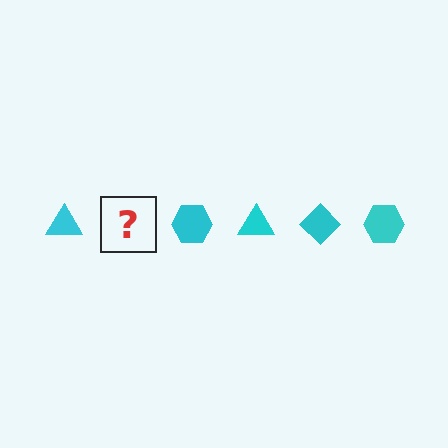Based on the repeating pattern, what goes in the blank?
The blank should be a cyan diamond.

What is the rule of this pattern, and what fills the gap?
The rule is that the pattern cycles through triangle, diamond, hexagon shapes in cyan. The gap should be filled with a cyan diamond.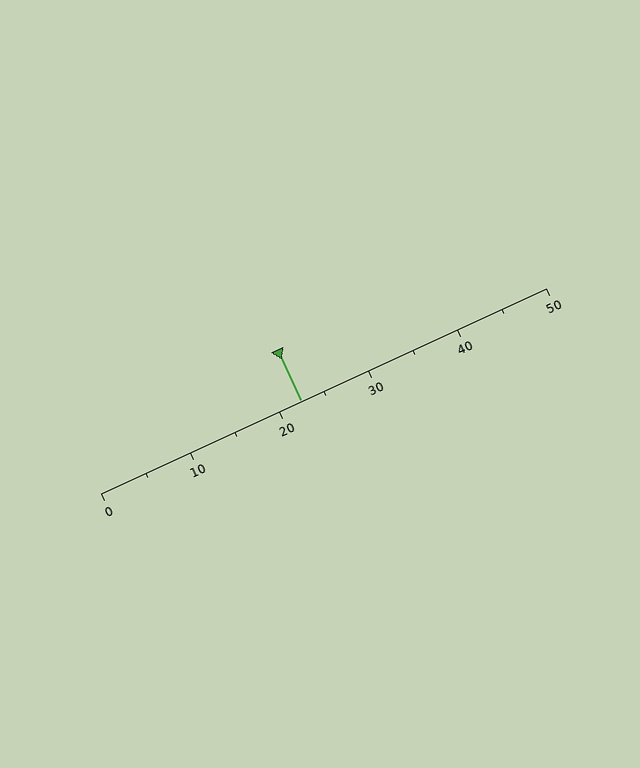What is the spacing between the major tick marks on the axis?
The major ticks are spaced 10 apart.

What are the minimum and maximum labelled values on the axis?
The axis runs from 0 to 50.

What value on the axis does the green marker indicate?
The marker indicates approximately 22.5.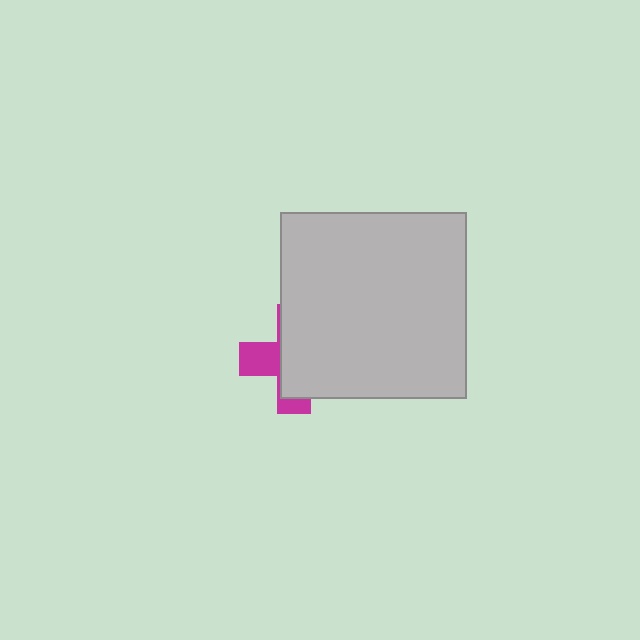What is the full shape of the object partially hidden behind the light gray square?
The partially hidden object is a magenta cross.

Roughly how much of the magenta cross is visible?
A small part of it is visible (roughly 31%).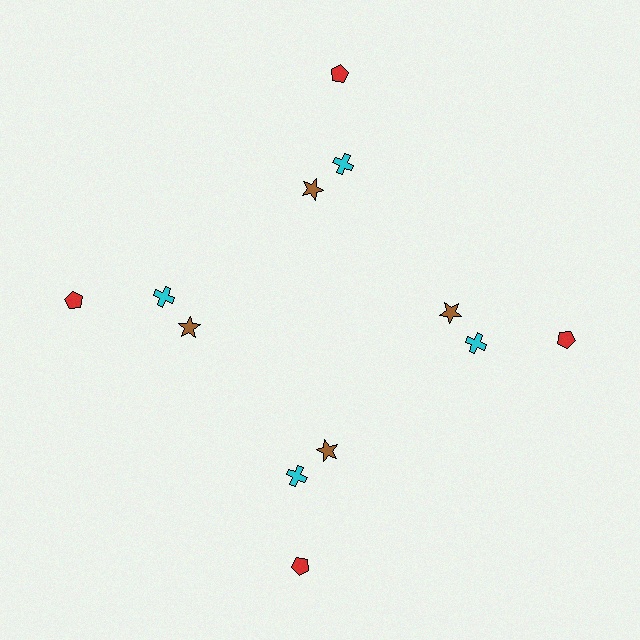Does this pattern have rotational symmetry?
Yes, this pattern has 4-fold rotational symmetry. It looks the same after rotating 90 degrees around the center.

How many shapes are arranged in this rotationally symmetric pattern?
There are 12 shapes, arranged in 4 groups of 3.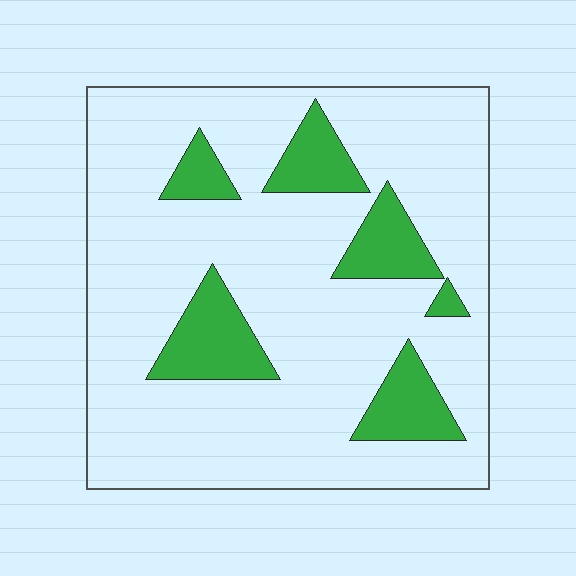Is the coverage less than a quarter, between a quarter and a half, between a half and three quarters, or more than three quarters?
Less than a quarter.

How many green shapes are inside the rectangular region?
6.